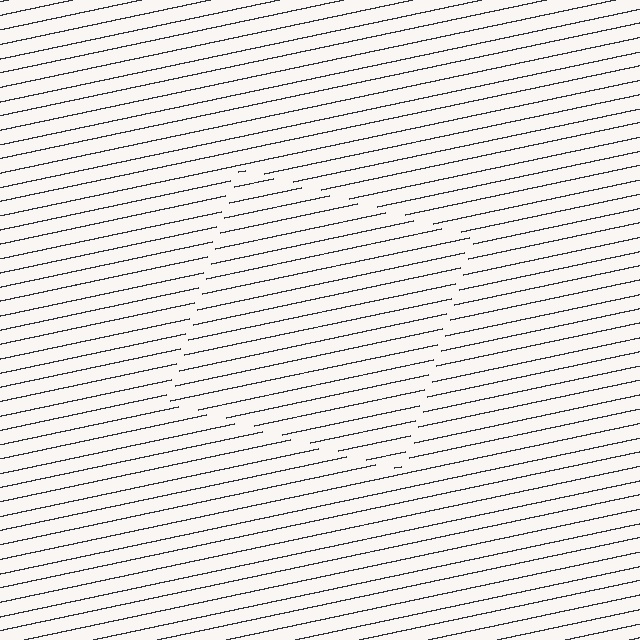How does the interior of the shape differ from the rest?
The interior of the shape contains the same grating, shifted by half a period — the contour is defined by the phase discontinuity where line-ends from the inner and outer gratings abut.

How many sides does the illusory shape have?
4 sides — the line-ends trace a square.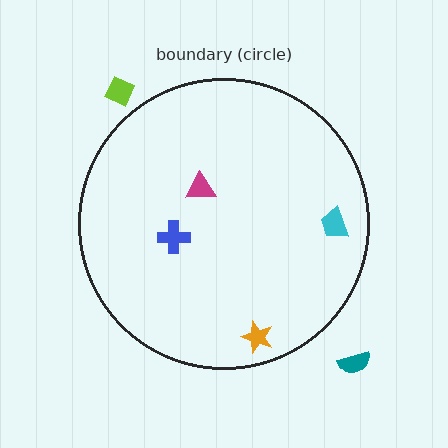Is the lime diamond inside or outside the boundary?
Outside.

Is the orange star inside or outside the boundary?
Inside.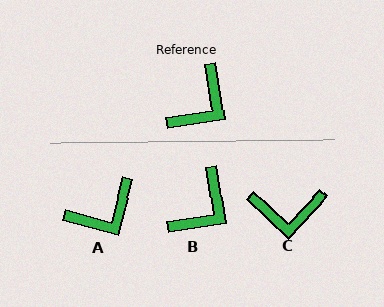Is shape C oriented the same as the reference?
No, it is off by about 52 degrees.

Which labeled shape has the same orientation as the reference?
B.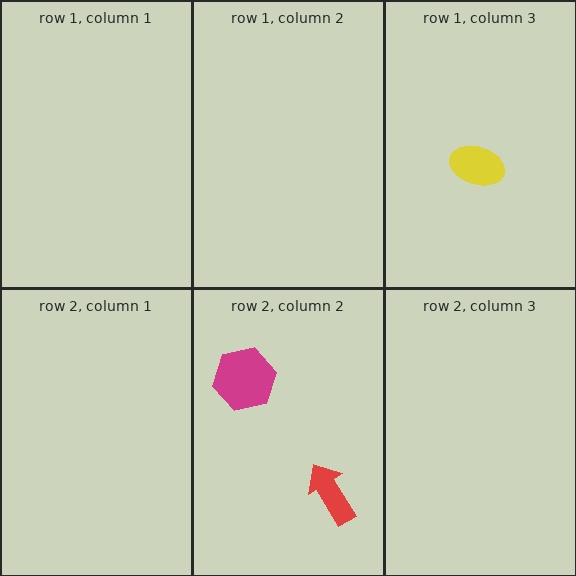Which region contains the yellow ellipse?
The row 1, column 3 region.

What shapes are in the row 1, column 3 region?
The yellow ellipse.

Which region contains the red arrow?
The row 2, column 2 region.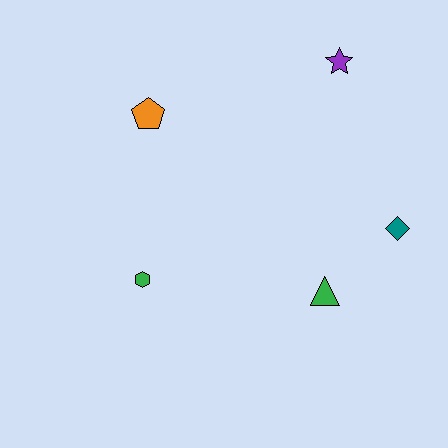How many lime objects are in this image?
There are no lime objects.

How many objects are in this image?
There are 5 objects.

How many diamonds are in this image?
There is 1 diamond.